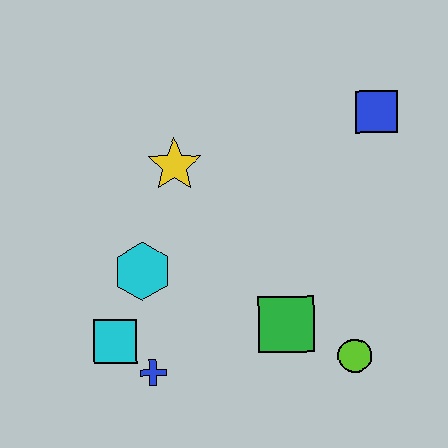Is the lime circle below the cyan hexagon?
Yes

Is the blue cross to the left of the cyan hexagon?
No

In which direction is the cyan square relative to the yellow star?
The cyan square is below the yellow star.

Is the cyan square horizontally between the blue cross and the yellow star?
No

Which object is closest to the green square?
The lime circle is closest to the green square.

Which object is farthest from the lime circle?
The yellow star is farthest from the lime circle.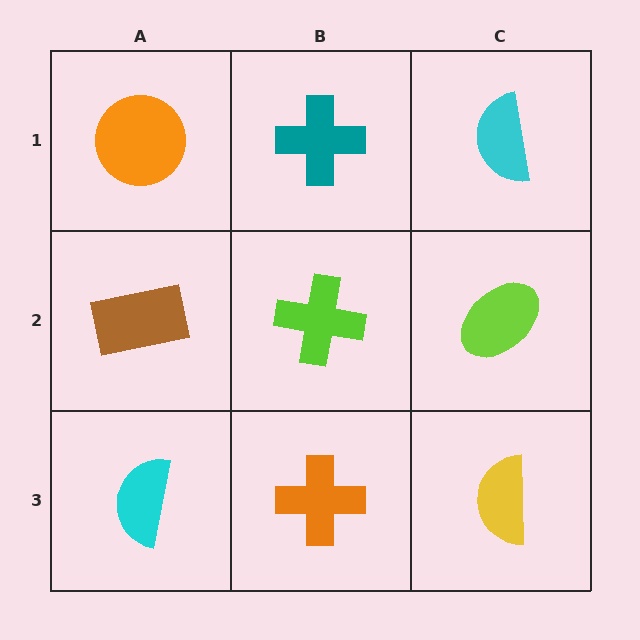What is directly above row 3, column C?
A lime ellipse.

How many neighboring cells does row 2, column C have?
3.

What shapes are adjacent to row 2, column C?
A cyan semicircle (row 1, column C), a yellow semicircle (row 3, column C), a lime cross (row 2, column B).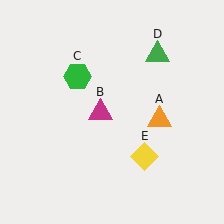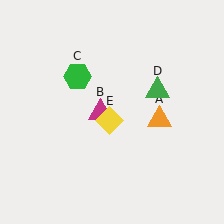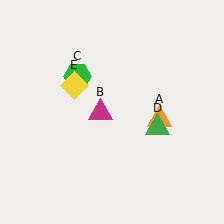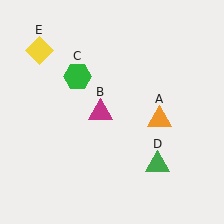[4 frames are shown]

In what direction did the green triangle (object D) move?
The green triangle (object D) moved down.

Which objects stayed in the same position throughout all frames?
Orange triangle (object A) and magenta triangle (object B) and green hexagon (object C) remained stationary.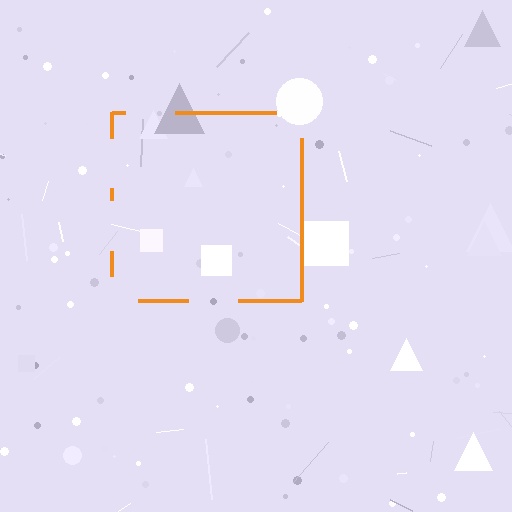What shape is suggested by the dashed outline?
The dashed outline suggests a square.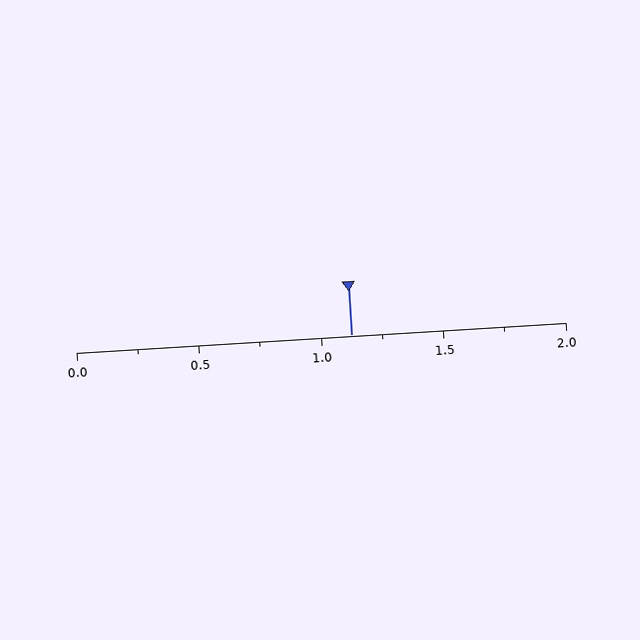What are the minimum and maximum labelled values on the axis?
The axis runs from 0.0 to 2.0.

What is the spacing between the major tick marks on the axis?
The major ticks are spaced 0.5 apart.